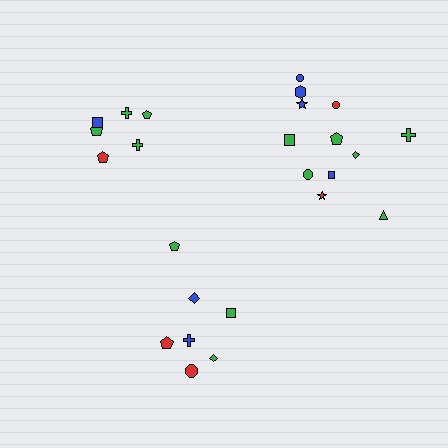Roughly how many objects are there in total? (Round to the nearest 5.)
Roughly 25 objects in total.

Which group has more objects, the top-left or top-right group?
The top-right group.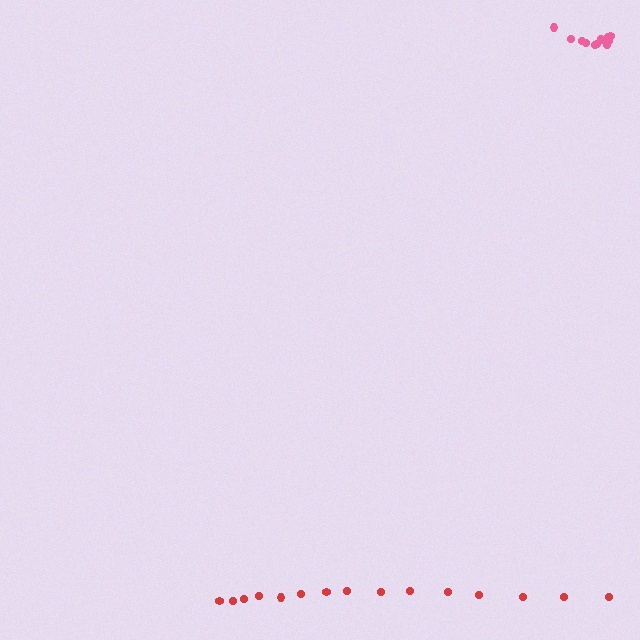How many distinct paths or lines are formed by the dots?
There are 2 distinct paths.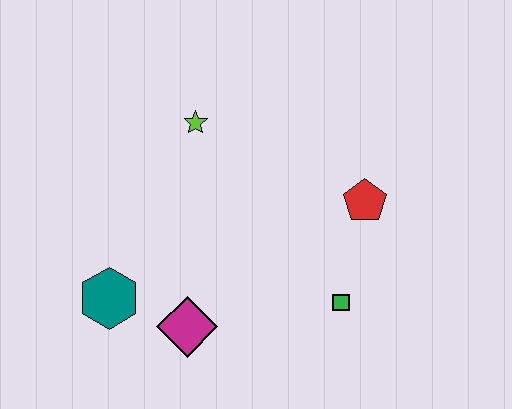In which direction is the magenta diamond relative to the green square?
The magenta diamond is to the left of the green square.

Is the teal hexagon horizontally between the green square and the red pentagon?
No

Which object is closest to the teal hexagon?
The magenta diamond is closest to the teal hexagon.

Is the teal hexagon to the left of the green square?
Yes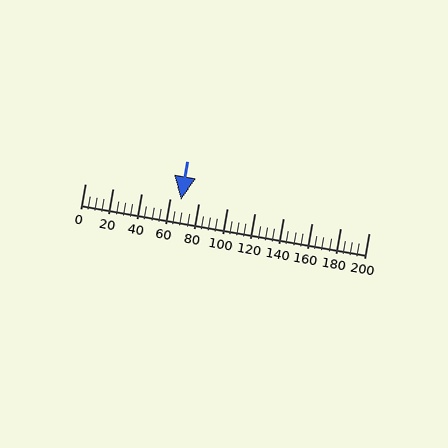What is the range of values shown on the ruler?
The ruler shows values from 0 to 200.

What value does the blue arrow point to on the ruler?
The blue arrow points to approximately 68.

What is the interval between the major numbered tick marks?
The major tick marks are spaced 20 units apart.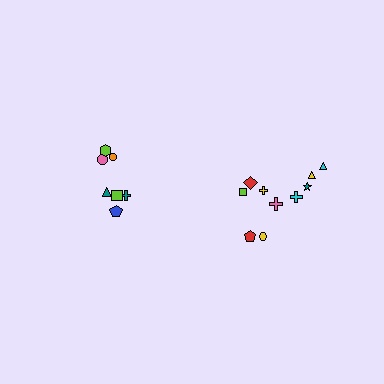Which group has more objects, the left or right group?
The right group.